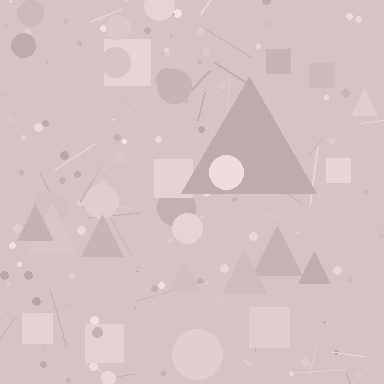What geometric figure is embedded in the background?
A triangle is embedded in the background.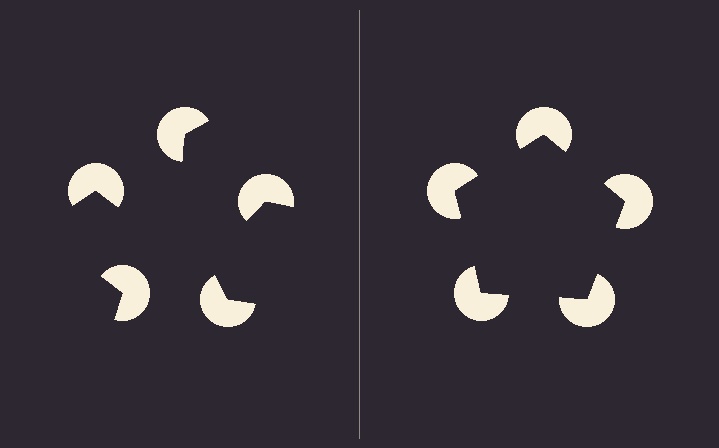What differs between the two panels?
The pac-man discs are positioned identically on both sides; only the wedge orientations differ. On the right they align to a pentagon; on the left they are misaligned.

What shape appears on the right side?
An illusory pentagon.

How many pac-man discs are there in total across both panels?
10 — 5 on each side.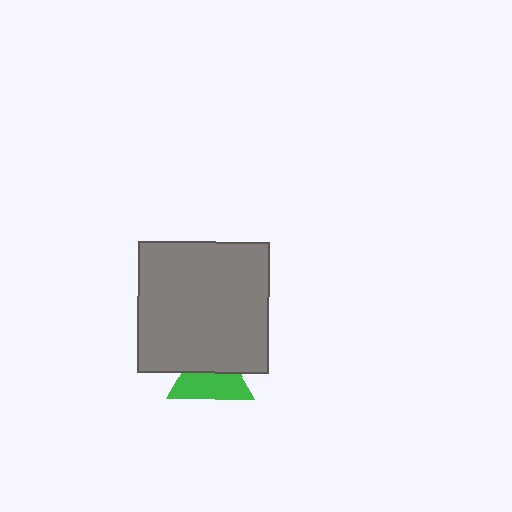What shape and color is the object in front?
The object in front is a gray square.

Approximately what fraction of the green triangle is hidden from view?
Roughly 44% of the green triangle is hidden behind the gray square.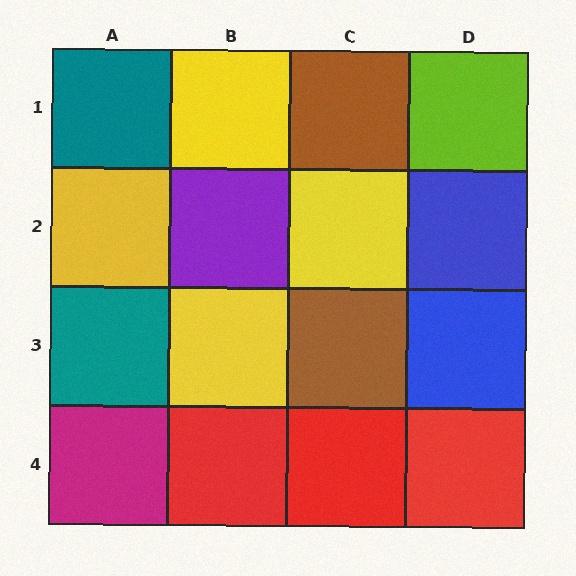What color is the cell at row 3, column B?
Yellow.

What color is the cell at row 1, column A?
Teal.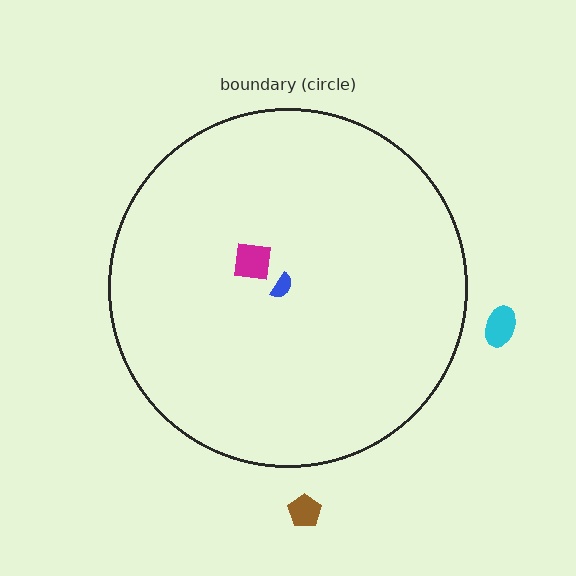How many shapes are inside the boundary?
2 inside, 2 outside.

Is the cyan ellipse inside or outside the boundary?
Outside.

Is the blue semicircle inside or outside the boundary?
Inside.